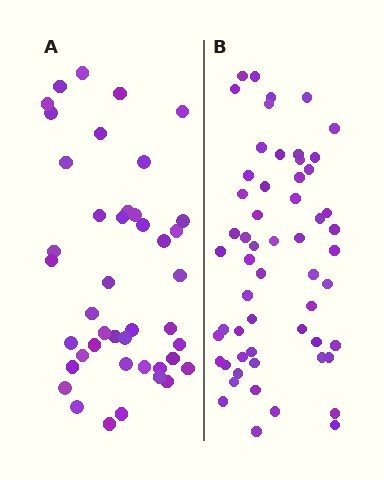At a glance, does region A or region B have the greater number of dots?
Region B (the right region) has more dots.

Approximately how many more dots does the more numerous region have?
Region B has approximately 15 more dots than region A.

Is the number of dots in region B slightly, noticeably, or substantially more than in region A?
Region B has noticeably more, but not dramatically so. The ratio is roughly 1.3 to 1.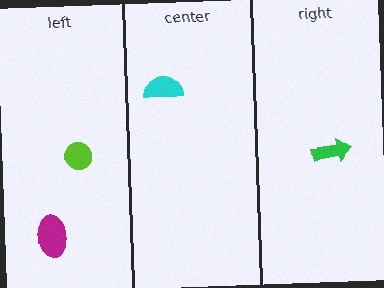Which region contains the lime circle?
The left region.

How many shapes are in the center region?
1.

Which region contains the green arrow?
The right region.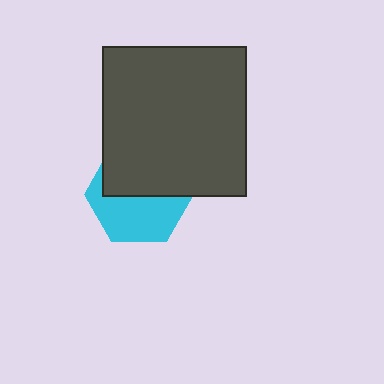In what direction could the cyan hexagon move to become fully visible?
The cyan hexagon could move down. That would shift it out from behind the dark gray rectangle entirely.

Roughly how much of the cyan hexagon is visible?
About half of it is visible (roughly 49%).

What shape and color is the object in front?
The object in front is a dark gray rectangle.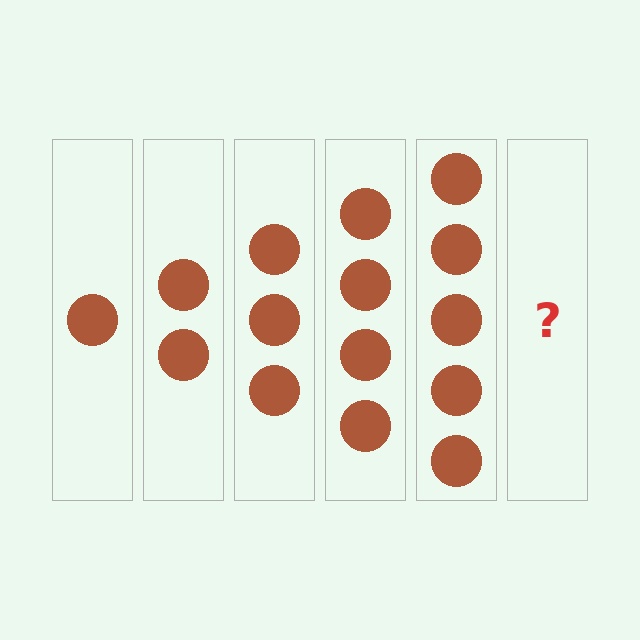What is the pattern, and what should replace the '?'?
The pattern is that each step adds one more circle. The '?' should be 6 circles.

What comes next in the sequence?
The next element should be 6 circles.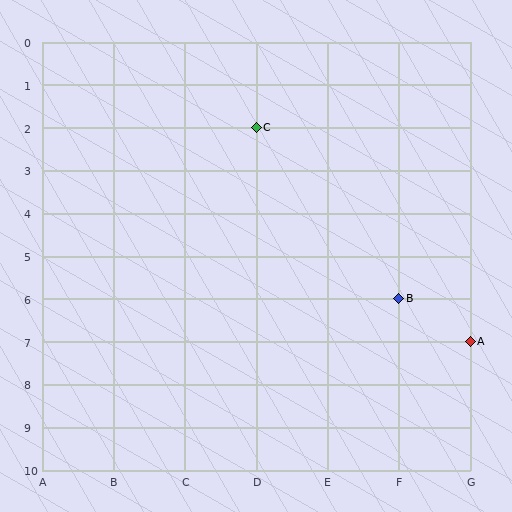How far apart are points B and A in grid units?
Points B and A are 1 column and 1 row apart (about 1.4 grid units diagonally).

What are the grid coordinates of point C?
Point C is at grid coordinates (D, 2).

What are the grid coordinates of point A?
Point A is at grid coordinates (G, 7).